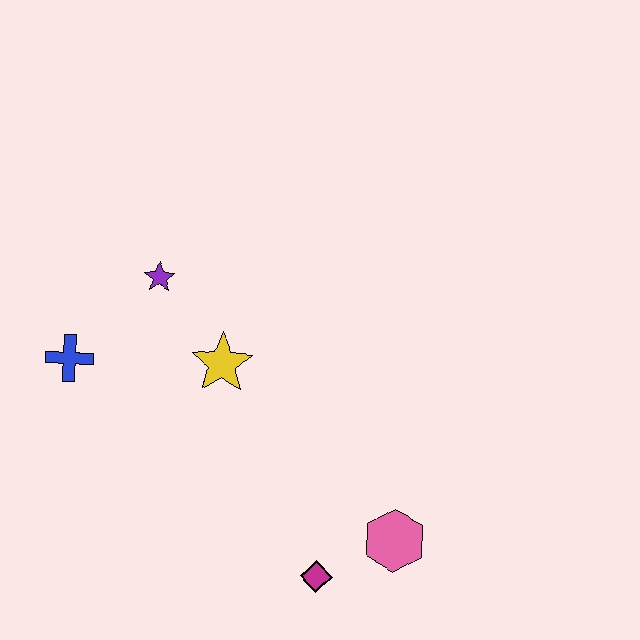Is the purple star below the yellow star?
No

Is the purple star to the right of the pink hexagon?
No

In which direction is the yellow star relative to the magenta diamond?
The yellow star is above the magenta diamond.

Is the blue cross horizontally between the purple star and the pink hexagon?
No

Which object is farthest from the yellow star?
The pink hexagon is farthest from the yellow star.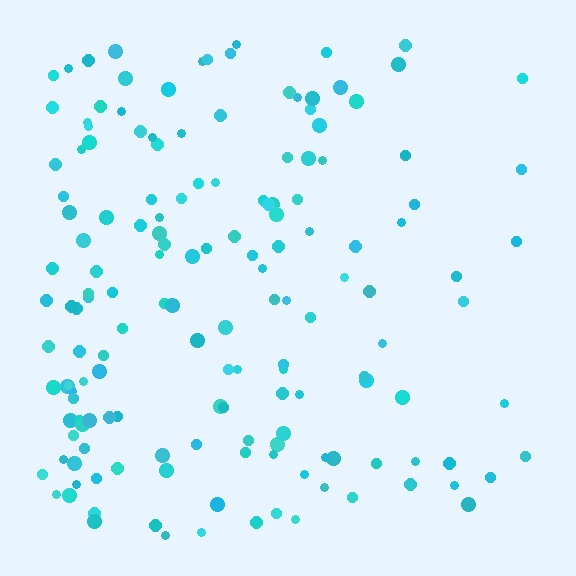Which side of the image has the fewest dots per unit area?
The right.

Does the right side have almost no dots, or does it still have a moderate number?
Still a moderate number, just noticeably fewer than the left.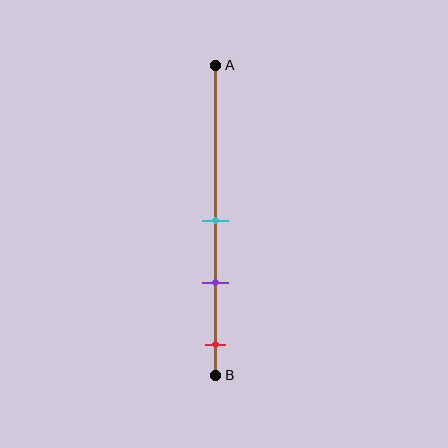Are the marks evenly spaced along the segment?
Yes, the marks are approximately evenly spaced.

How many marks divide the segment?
There are 3 marks dividing the segment.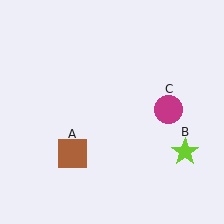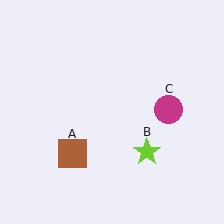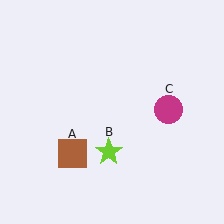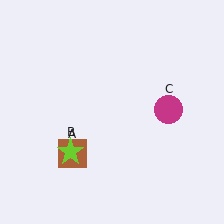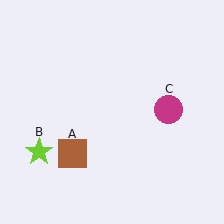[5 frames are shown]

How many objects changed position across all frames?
1 object changed position: lime star (object B).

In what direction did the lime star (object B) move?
The lime star (object B) moved left.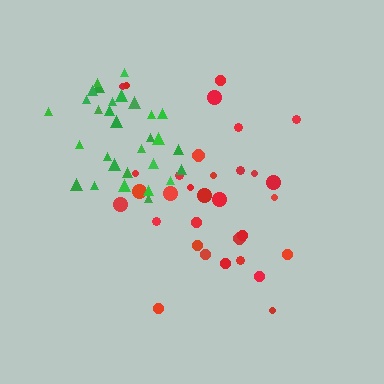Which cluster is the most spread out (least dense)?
Red.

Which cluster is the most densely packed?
Green.